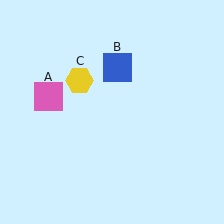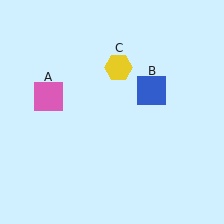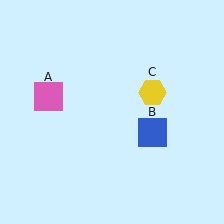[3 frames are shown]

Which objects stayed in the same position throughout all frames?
Pink square (object A) remained stationary.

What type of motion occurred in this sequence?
The blue square (object B), yellow hexagon (object C) rotated clockwise around the center of the scene.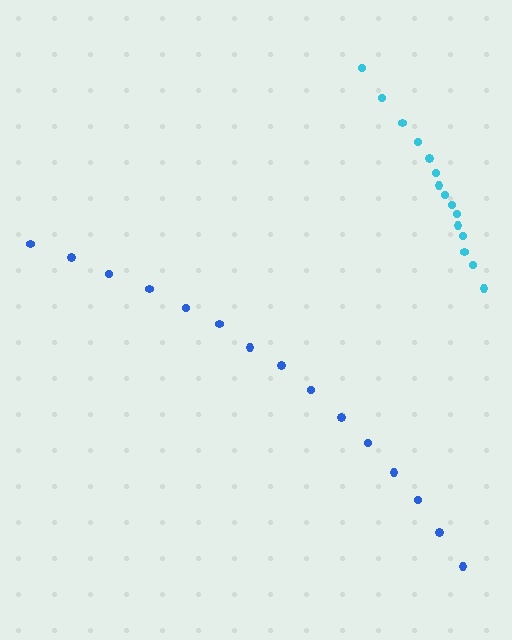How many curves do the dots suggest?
There are 2 distinct paths.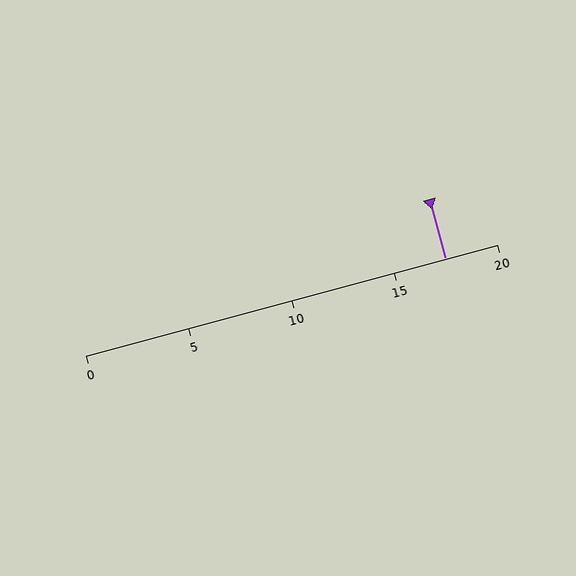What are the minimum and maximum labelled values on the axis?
The axis runs from 0 to 20.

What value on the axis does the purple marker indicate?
The marker indicates approximately 17.5.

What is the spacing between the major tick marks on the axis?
The major ticks are spaced 5 apart.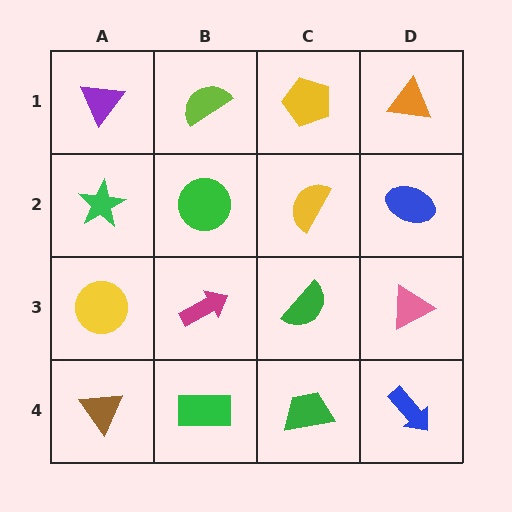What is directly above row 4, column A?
A yellow circle.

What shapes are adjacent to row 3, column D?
A blue ellipse (row 2, column D), a blue arrow (row 4, column D), a green semicircle (row 3, column C).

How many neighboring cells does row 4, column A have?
2.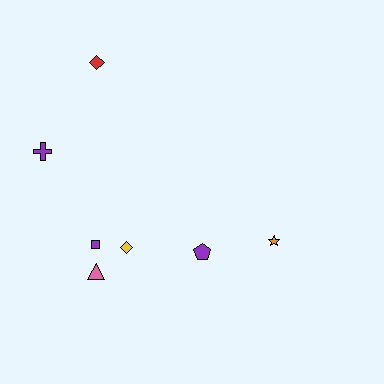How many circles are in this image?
There are no circles.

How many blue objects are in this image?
There are no blue objects.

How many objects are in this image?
There are 7 objects.